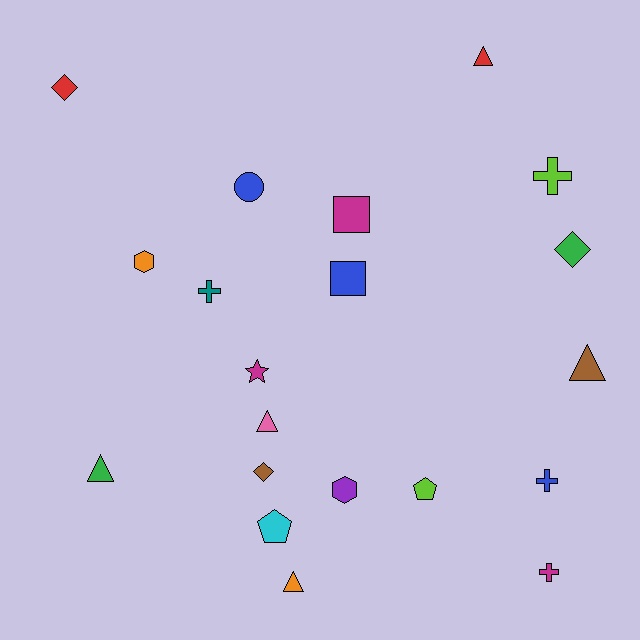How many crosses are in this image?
There are 4 crosses.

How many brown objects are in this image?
There are 2 brown objects.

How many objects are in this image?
There are 20 objects.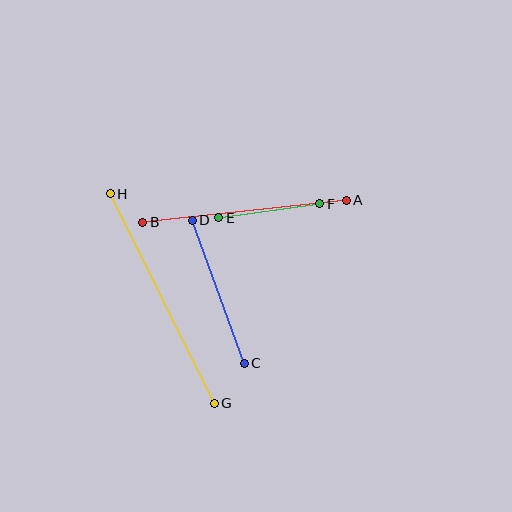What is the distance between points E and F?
The distance is approximately 102 pixels.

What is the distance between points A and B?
The distance is approximately 205 pixels.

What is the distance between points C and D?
The distance is approximately 152 pixels.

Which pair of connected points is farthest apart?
Points G and H are farthest apart.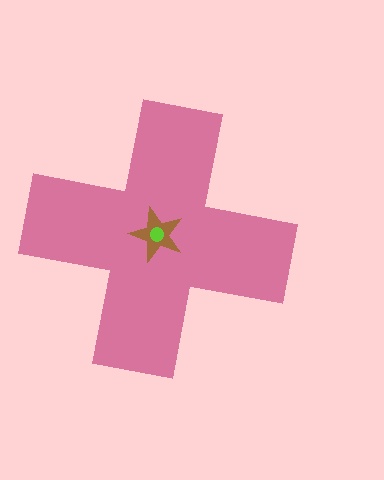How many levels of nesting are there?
3.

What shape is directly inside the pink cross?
The brown star.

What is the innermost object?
The lime circle.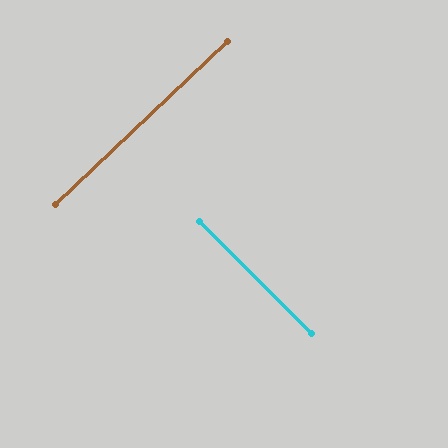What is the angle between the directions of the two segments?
Approximately 89 degrees.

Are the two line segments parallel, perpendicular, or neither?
Perpendicular — they meet at approximately 89°.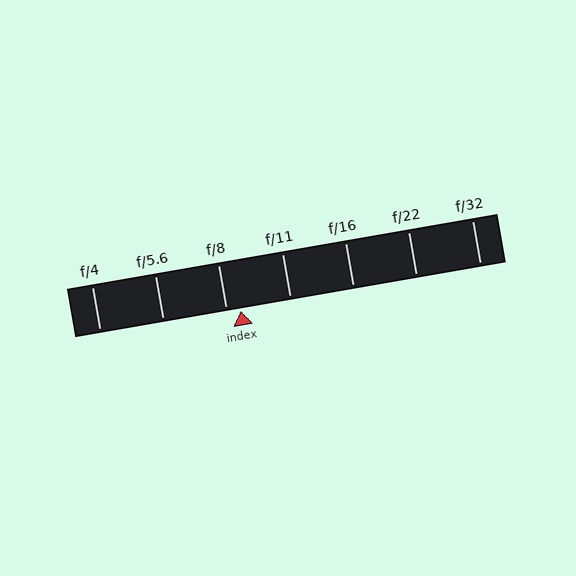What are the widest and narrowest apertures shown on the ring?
The widest aperture shown is f/4 and the narrowest is f/32.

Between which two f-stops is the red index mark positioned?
The index mark is between f/8 and f/11.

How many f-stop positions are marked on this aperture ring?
There are 7 f-stop positions marked.